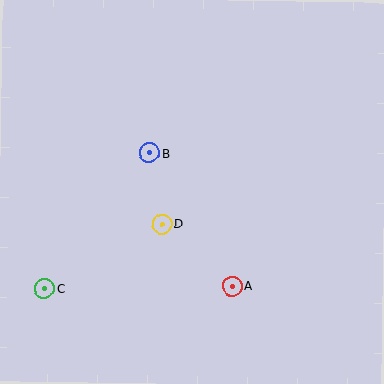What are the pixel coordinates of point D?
Point D is at (162, 224).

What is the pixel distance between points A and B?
The distance between A and B is 156 pixels.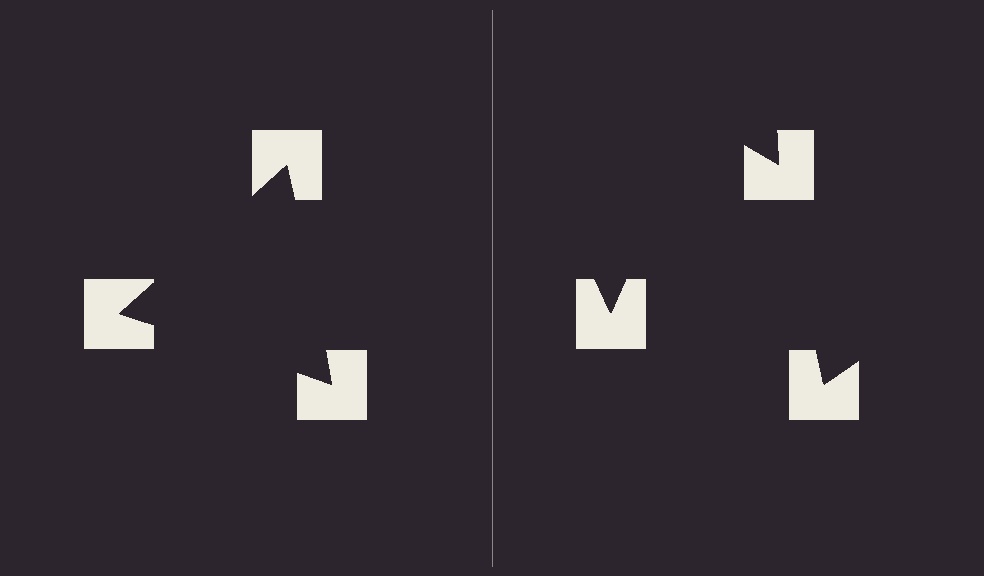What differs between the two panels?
The notched squares are positioned identically on both sides; only the wedge orientations differ. On the left they align to a triangle; on the right they are misaligned.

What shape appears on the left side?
An illusory triangle.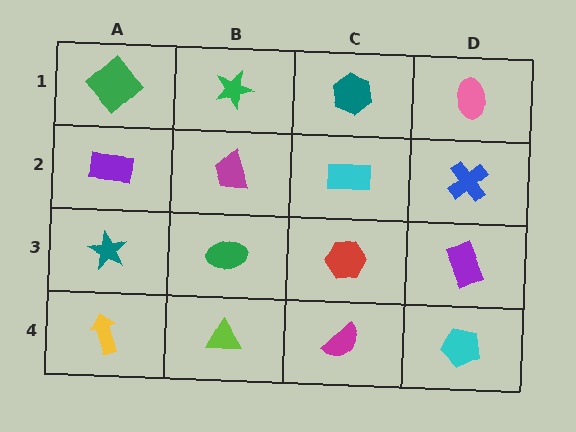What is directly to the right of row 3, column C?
A purple rectangle.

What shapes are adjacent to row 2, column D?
A pink ellipse (row 1, column D), a purple rectangle (row 3, column D), a cyan rectangle (row 2, column C).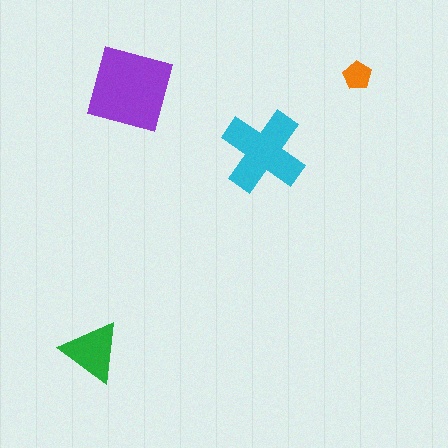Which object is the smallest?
The orange pentagon.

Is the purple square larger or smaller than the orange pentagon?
Larger.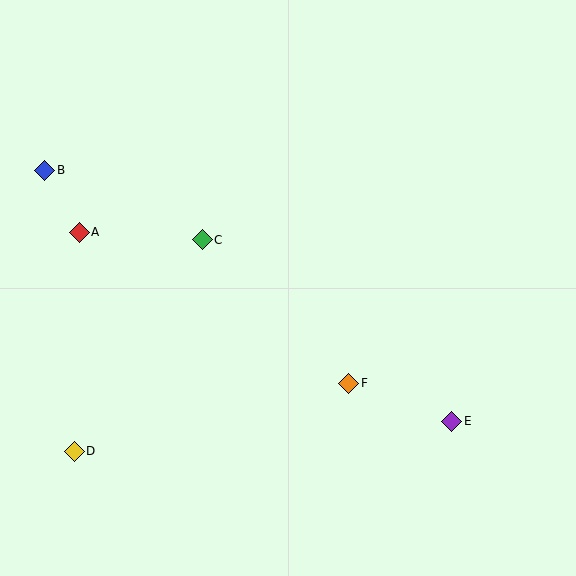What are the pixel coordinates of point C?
Point C is at (202, 240).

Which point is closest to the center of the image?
Point C at (202, 240) is closest to the center.